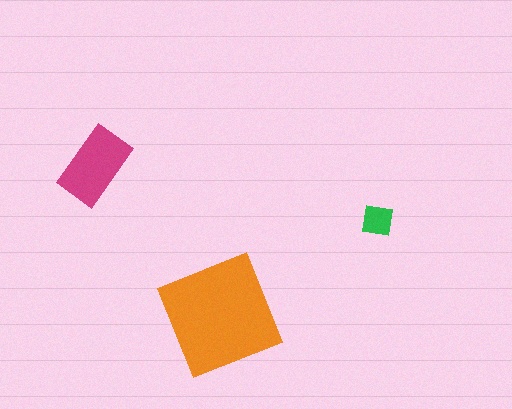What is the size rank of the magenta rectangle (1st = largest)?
2nd.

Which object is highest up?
The magenta rectangle is topmost.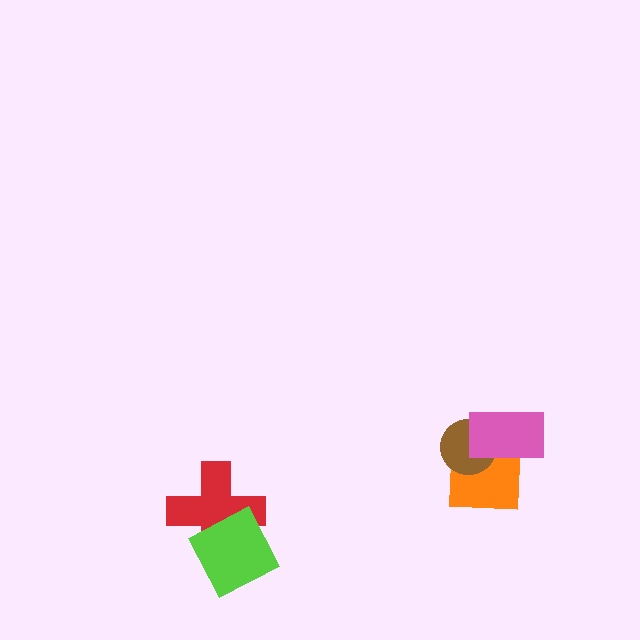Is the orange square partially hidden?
Yes, it is partially covered by another shape.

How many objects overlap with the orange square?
2 objects overlap with the orange square.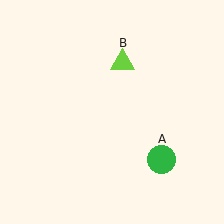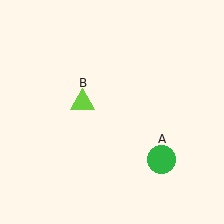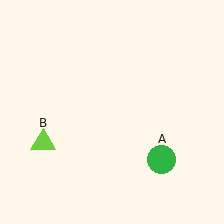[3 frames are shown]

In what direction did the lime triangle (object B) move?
The lime triangle (object B) moved down and to the left.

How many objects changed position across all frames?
1 object changed position: lime triangle (object B).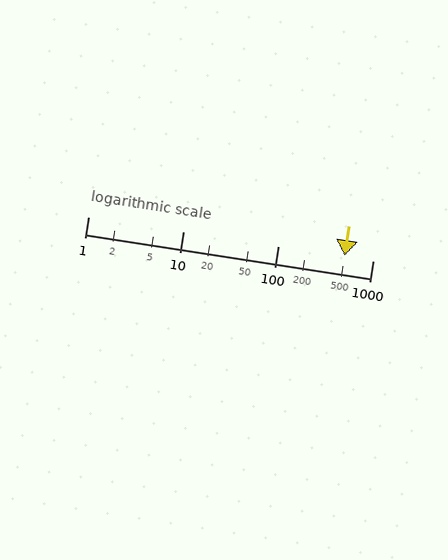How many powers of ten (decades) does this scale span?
The scale spans 3 decades, from 1 to 1000.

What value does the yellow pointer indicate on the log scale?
The pointer indicates approximately 500.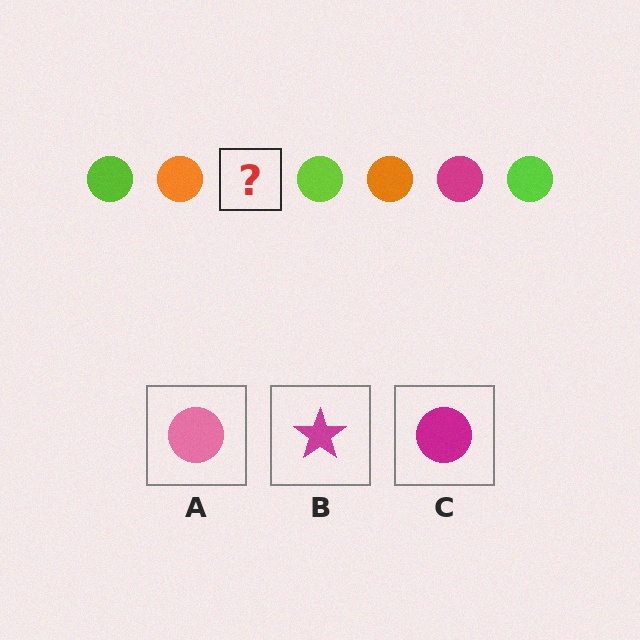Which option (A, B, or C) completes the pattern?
C.